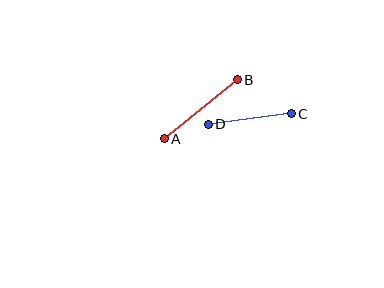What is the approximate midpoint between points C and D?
The midpoint is at approximately (250, 119) pixels.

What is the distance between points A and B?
The distance is approximately 94 pixels.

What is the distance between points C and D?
The distance is approximately 84 pixels.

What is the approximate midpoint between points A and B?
The midpoint is at approximately (201, 109) pixels.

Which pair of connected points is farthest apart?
Points A and B are farthest apart.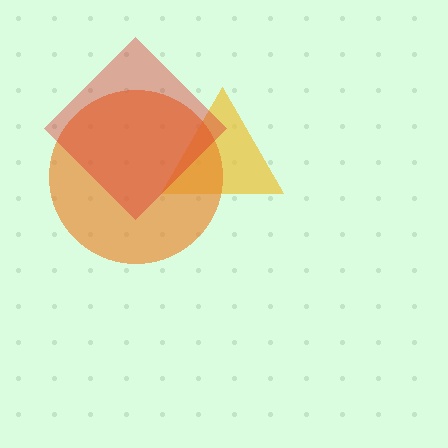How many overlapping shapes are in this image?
There are 3 overlapping shapes in the image.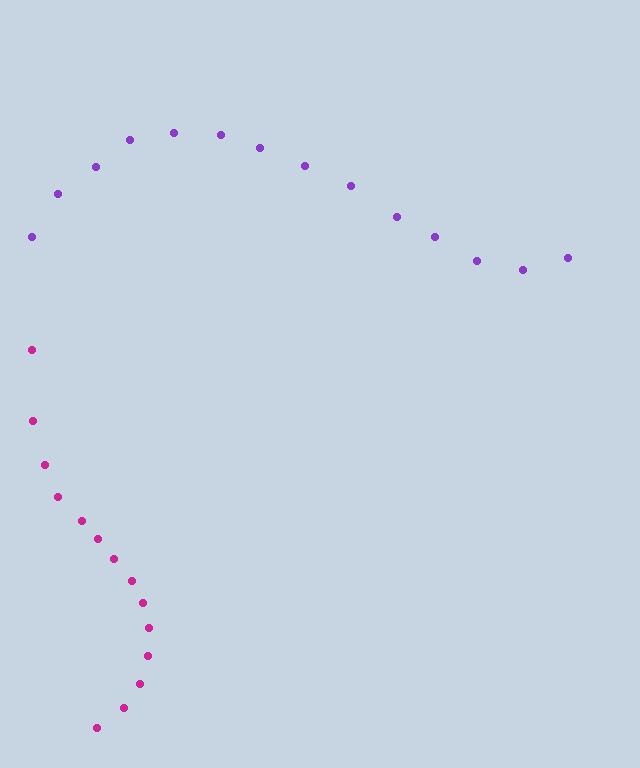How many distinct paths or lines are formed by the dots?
There are 2 distinct paths.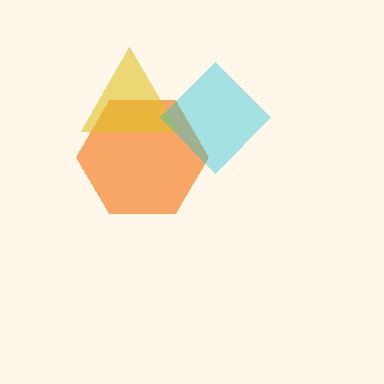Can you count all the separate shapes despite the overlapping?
Yes, there are 3 separate shapes.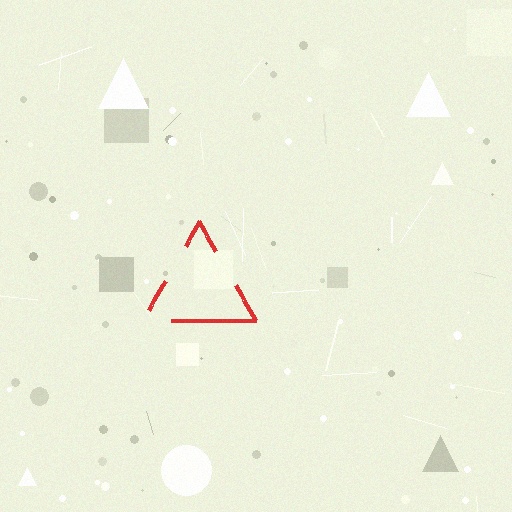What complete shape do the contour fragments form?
The contour fragments form a triangle.